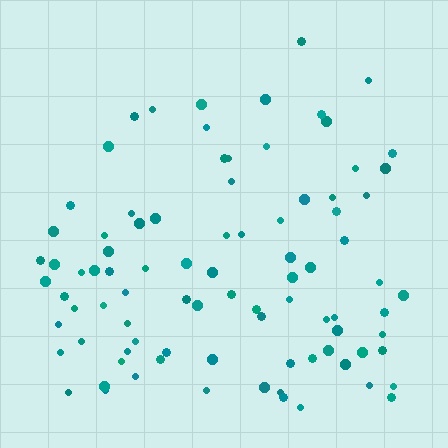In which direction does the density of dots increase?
From top to bottom, with the bottom side densest.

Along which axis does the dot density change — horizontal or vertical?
Vertical.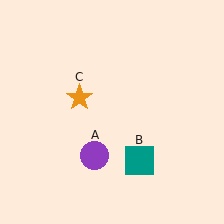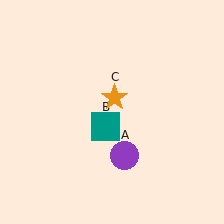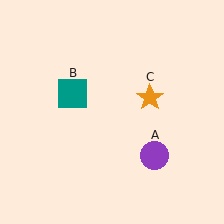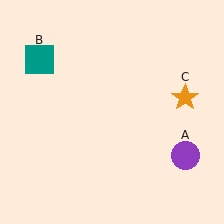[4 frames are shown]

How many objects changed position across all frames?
3 objects changed position: purple circle (object A), teal square (object B), orange star (object C).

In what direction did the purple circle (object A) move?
The purple circle (object A) moved right.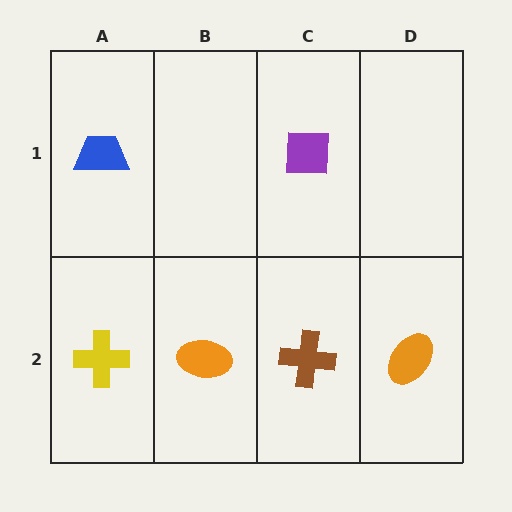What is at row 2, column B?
An orange ellipse.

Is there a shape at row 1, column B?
No, that cell is empty.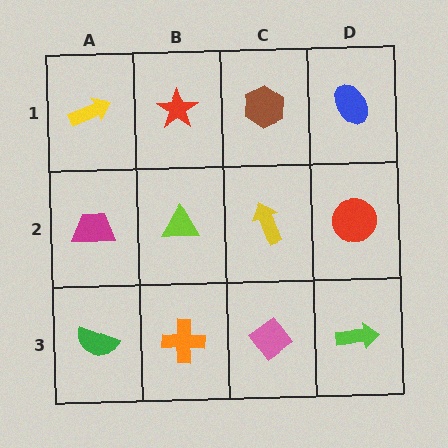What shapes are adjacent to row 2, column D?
A blue ellipse (row 1, column D), a lime arrow (row 3, column D), a yellow arrow (row 2, column C).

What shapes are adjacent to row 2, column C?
A brown hexagon (row 1, column C), a pink diamond (row 3, column C), a lime triangle (row 2, column B), a red circle (row 2, column D).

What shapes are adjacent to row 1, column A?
A magenta trapezoid (row 2, column A), a red star (row 1, column B).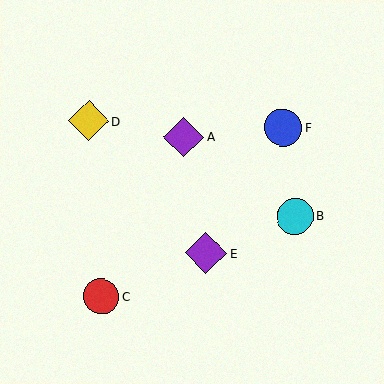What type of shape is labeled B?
Shape B is a cyan circle.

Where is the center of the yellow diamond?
The center of the yellow diamond is at (89, 121).